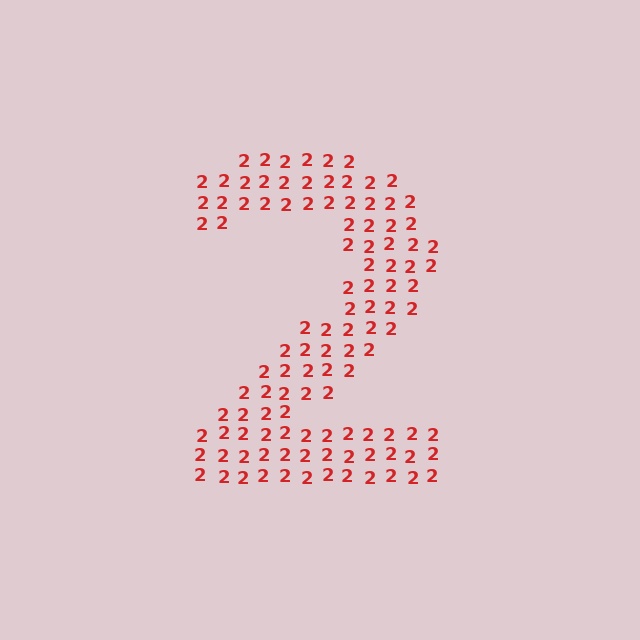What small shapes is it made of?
It is made of small digit 2's.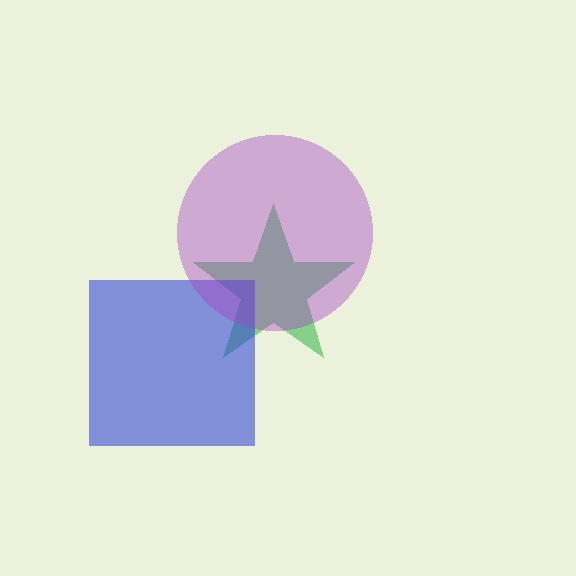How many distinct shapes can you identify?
There are 3 distinct shapes: a green star, a blue square, a purple circle.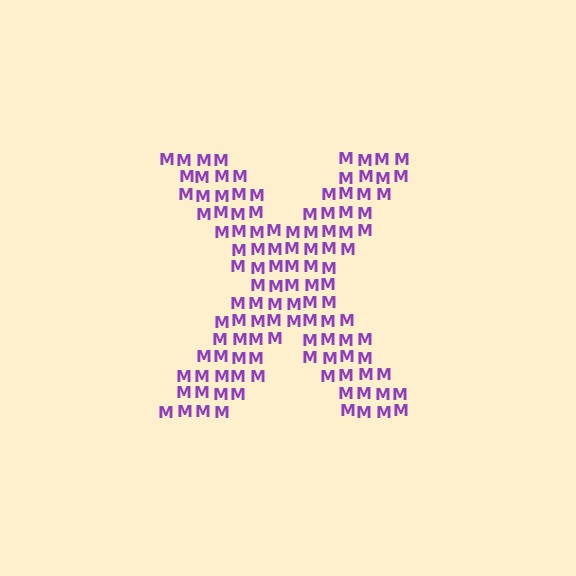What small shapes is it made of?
It is made of small letter M's.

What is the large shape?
The large shape is the letter X.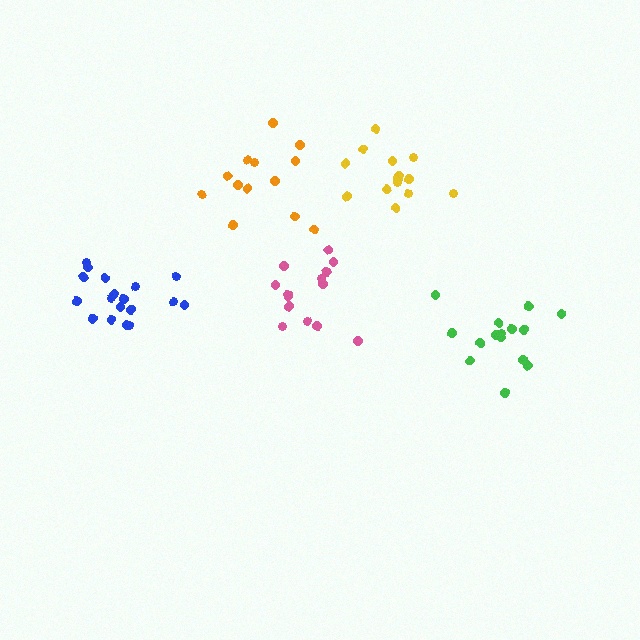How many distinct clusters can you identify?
There are 5 distinct clusters.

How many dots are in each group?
Group 1: 18 dots, Group 2: 14 dots, Group 3: 15 dots, Group 4: 13 dots, Group 5: 15 dots (75 total).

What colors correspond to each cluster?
The clusters are colored: blue, pink, green, orange, yellow.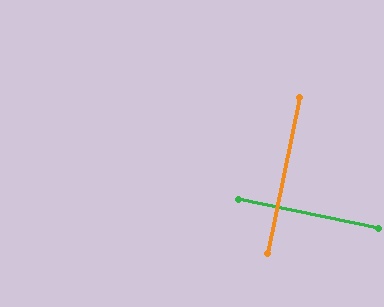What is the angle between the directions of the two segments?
Approximately 89 degrees.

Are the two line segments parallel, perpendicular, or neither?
Perpendicular — they meet at approximately 89°.